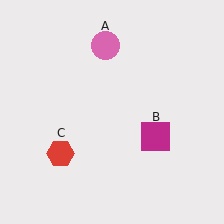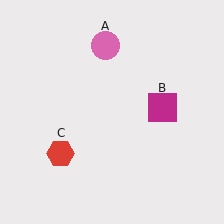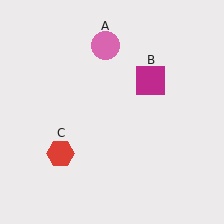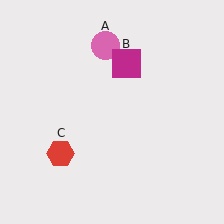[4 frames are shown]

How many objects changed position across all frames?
1 object changed position: magenta square (object B).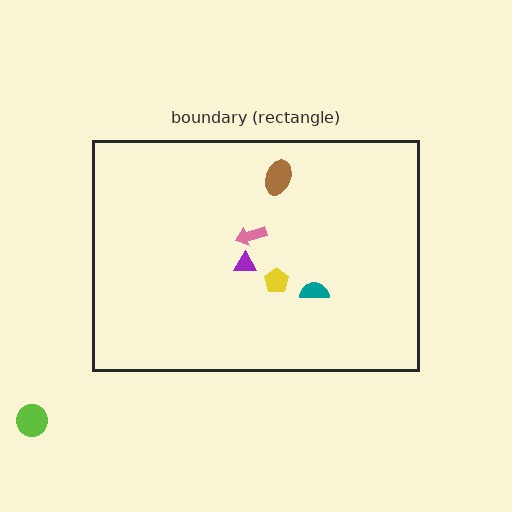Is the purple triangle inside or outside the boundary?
Inside.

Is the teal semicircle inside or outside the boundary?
Inside.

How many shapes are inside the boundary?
5 inside, 1 outside.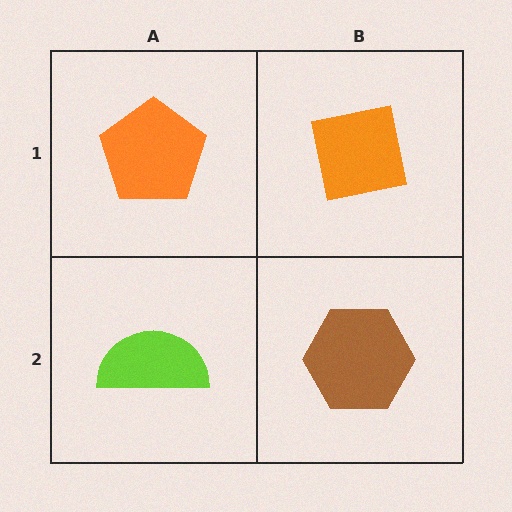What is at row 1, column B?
An orange square.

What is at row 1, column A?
An orange pentagon.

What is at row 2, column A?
A lime semicircle.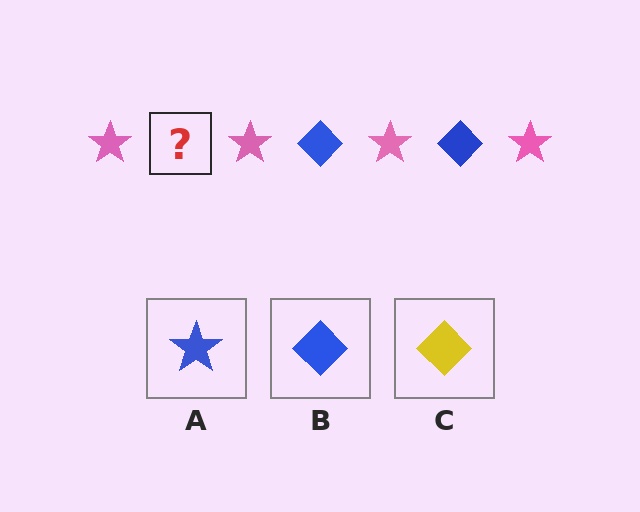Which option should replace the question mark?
Option B.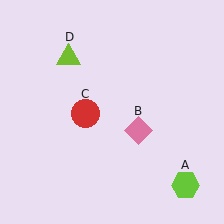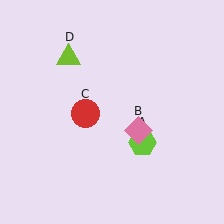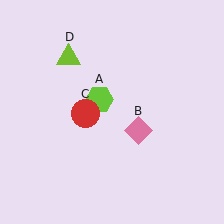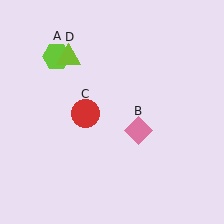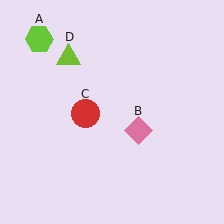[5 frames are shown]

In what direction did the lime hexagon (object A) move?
The lime hexagon (object A) moved up and to the left.